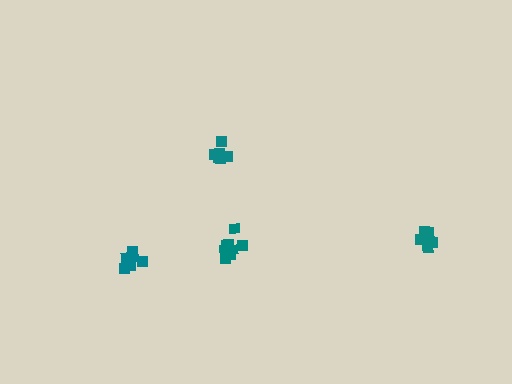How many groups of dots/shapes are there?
There are 4 groups.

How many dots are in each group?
Group 1: 10 dots, Group 2: 6 dots, Group 3: 8 dots, Group 4: 6 dots (30 total).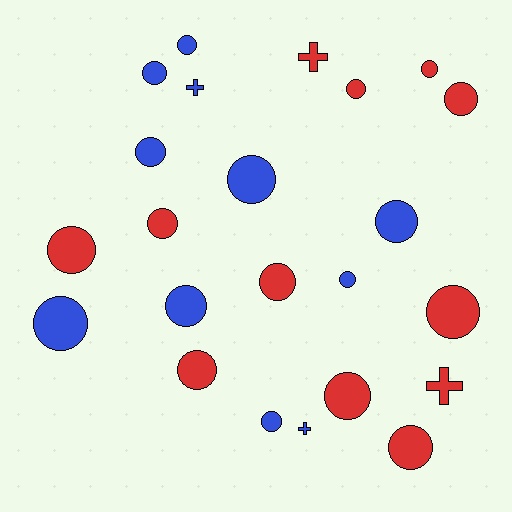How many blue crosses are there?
There are 2 blue crosses.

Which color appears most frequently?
Red, with 12 objects.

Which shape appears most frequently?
Circle, with 19 objects.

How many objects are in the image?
There are 23 objects.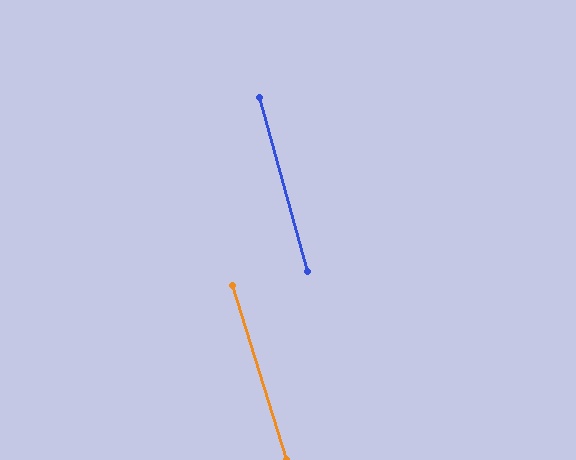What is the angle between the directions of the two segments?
Approximately 1 degree.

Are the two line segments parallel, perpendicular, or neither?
Parallel — their directions differ by only 1.5°.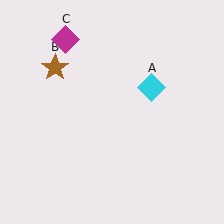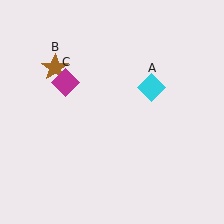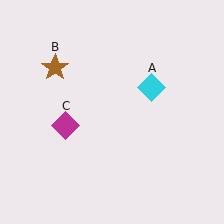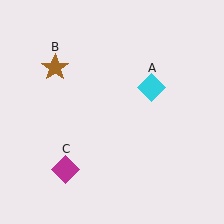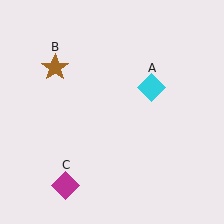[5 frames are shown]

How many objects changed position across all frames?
1 object changed position: magenta diamond (object C).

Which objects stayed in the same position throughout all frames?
Cyan diamond (object A) and brown star (object B) remained stationary.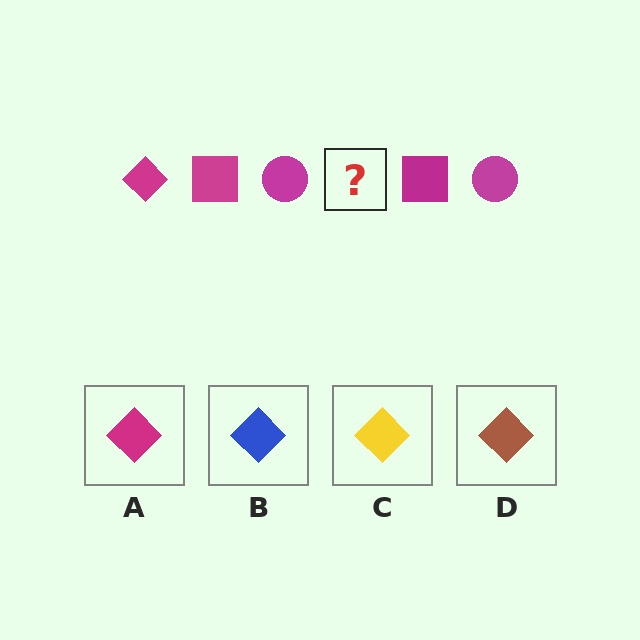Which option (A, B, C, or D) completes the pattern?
A.